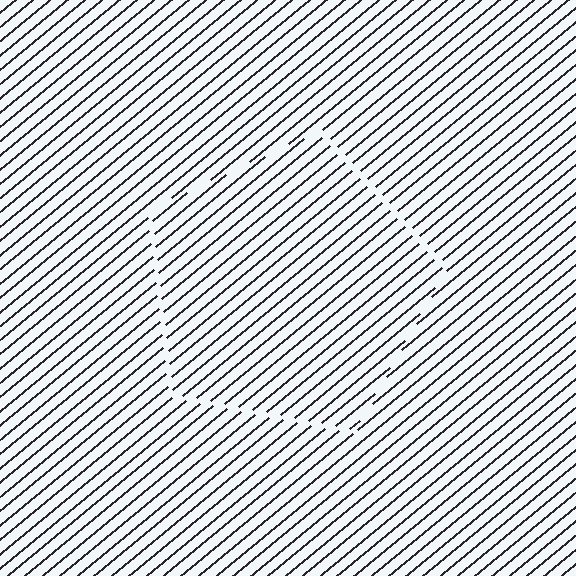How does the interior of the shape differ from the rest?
The interior of the shape contains the same grating, shifted by half a period — the contour is defined by the phase discontinuity where line-ends from the inner and outer gratings abut.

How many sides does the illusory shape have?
5 sides — the line-ends trace a pentagon.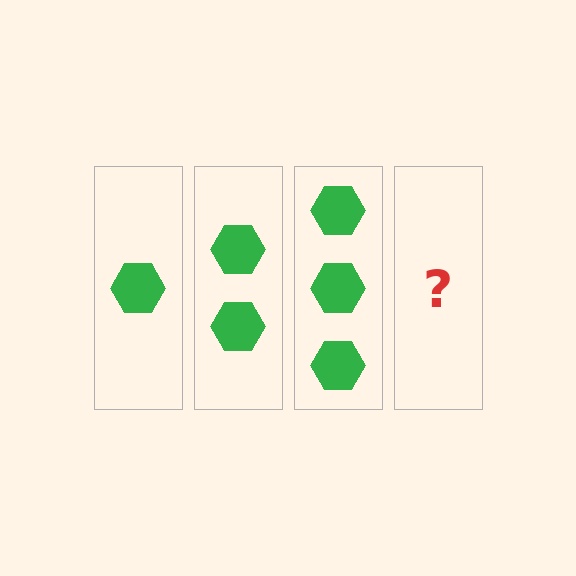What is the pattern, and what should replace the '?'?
The pattern is that each step adds one more hexagon. The '?' should be 4 hexagons.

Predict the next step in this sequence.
The next step is 4 hexagons.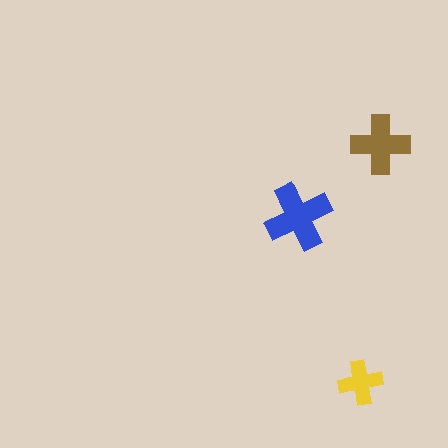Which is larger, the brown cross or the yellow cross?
The brown one.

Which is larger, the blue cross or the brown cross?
The blue one.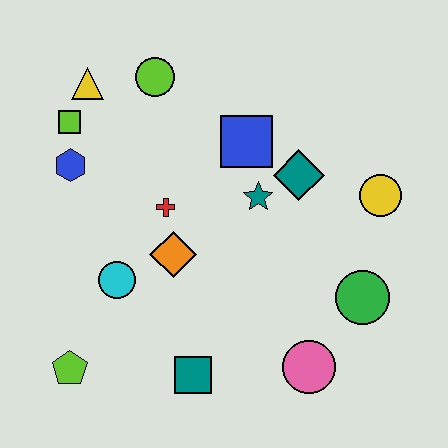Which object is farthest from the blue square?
The lime pentagon is farthest from the blue square.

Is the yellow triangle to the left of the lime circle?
Yes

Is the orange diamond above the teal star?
No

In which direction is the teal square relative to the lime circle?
The teal square is below the lime circle.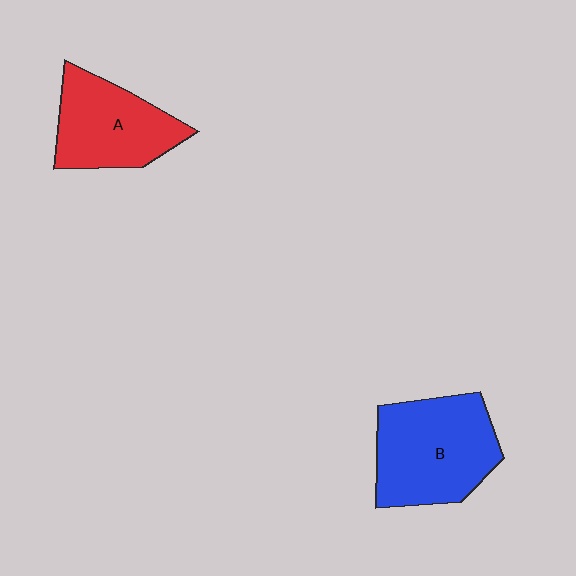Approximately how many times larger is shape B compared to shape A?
Approximately 1.3 times.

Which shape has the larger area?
Shape B (blue).